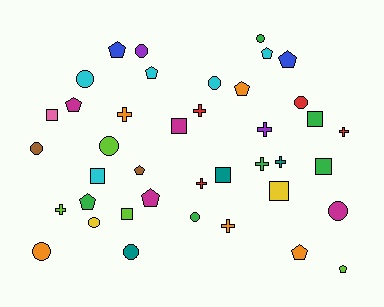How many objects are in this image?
There are 40 objects.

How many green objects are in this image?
There are 6 green objects.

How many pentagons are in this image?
There are 11 pentagons.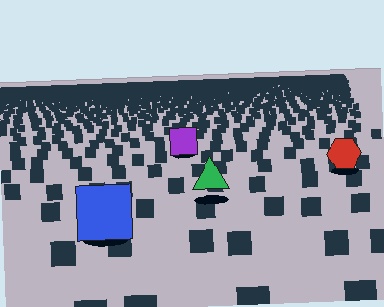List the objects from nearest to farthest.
From nearest to farthest: the blue square, the green triangle, the red hexagon, the purple square.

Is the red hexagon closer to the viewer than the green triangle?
No. The green triangle is closer — you can tell from the texture gradient: the ground texture is coarser near it.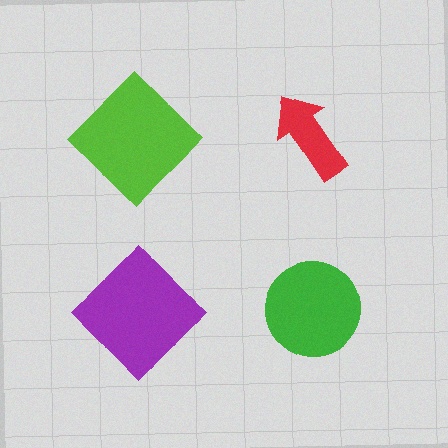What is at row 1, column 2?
A red arrow.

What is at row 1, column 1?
A lime diamond.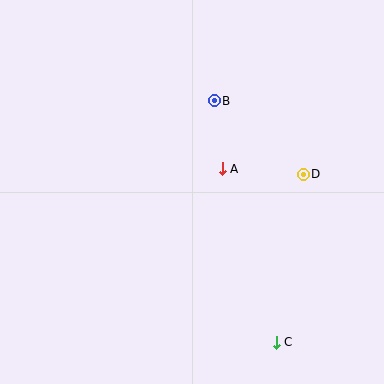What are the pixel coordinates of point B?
Point B is at (214, 101).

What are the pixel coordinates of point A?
Point A is at (222, 169).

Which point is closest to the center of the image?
Point A at (222, 169) is closest to the center.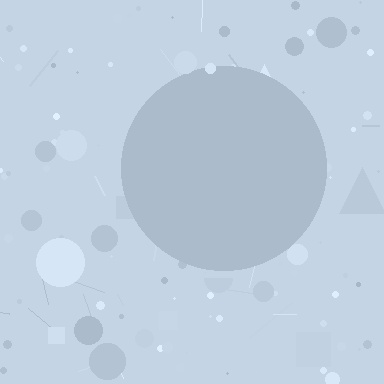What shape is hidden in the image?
A circle is hidden in the image.